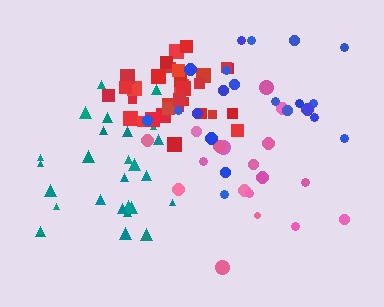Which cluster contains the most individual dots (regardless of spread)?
Red (33).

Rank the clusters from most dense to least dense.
red, teal, blue, pink.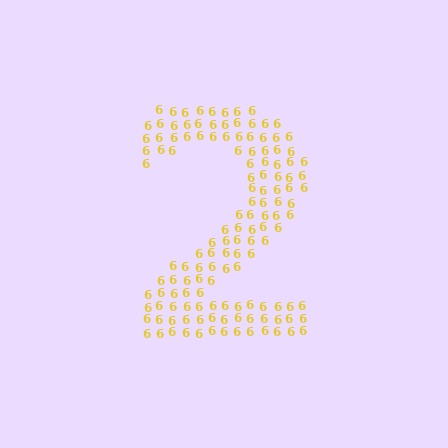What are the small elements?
The small elements are digit 6's.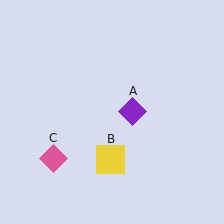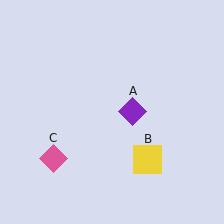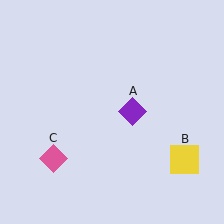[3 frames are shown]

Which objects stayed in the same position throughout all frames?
Purple diamond (object A) and pink diamond (object C) remained stationary.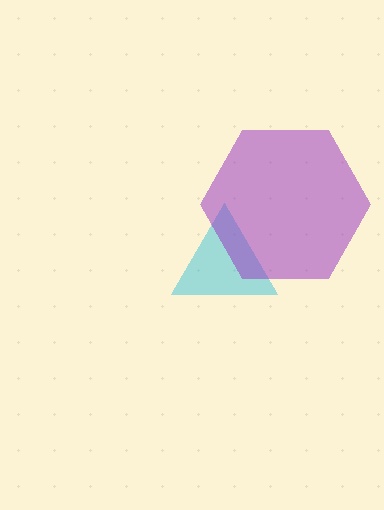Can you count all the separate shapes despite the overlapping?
Yes, there are 2 separate shapes.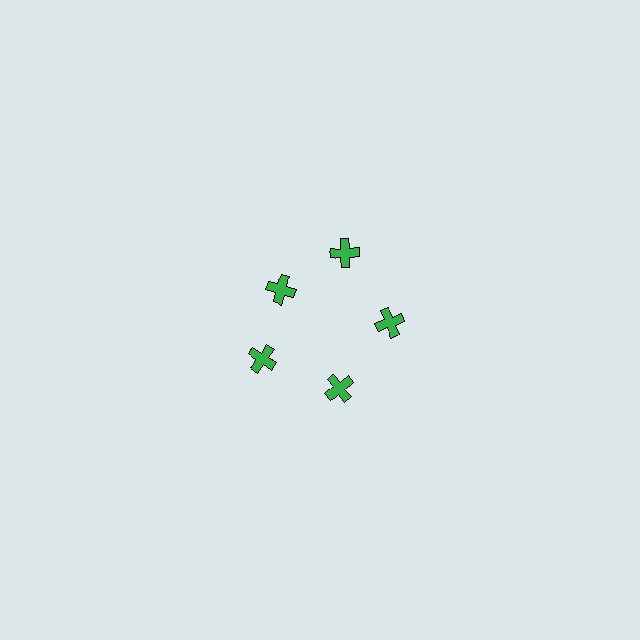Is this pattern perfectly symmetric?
No. The 5 green crosses are arranged in a ring, but one element near the 10 o'clock position is pulled inward toward the center, breaking the 5-fold rotational symmetry.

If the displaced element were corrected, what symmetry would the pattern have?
It would have 5-fold rotational symmetry — the pattern would map onto itself every 72 degrees.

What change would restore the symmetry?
The symmetry would be restored by moving it outward, back onto the ring so that all 5 crosses sit at equal angles and equal distance from the center.